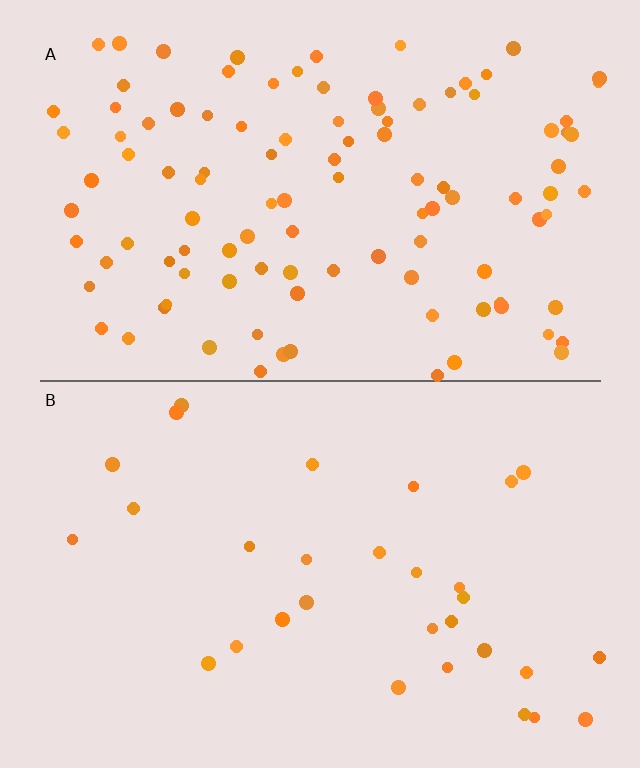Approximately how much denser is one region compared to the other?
Approximately 3.5× — region A over region B.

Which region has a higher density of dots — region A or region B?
A (the top).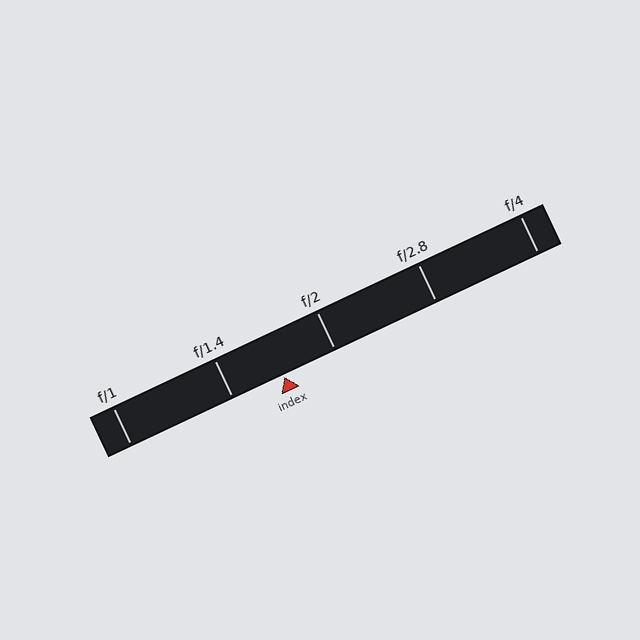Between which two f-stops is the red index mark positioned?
The index mark is between f/1.4 and f/2.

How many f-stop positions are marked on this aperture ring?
There are 5 f-stop positions marked.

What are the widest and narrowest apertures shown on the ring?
The widest aperture shown is f/1 and the narrowest is f/4.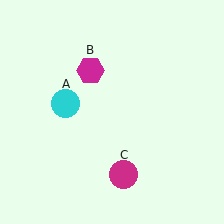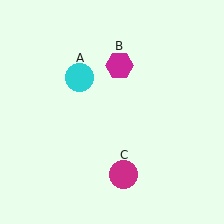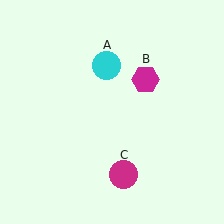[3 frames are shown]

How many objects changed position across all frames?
2 objects changed position: cyan circle (object A), magenta hexagon (object B).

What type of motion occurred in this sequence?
The cyan circle (object A), magenta hexagon (object B) rotated clockwise around the center of the scene.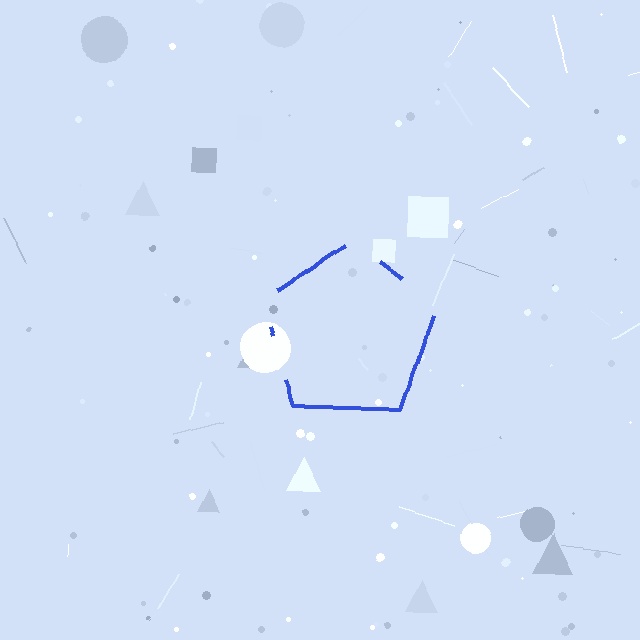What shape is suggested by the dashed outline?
The dashed outline suggests a pentagon.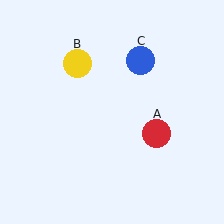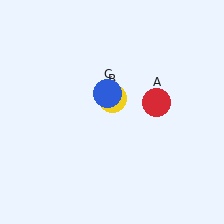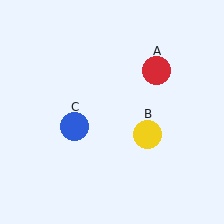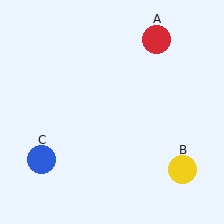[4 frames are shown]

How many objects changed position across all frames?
3 objects changed position: red circle (object A), yellow circle (object B), blue circle (object C).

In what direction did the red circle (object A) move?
The red circle (object A) moved up.